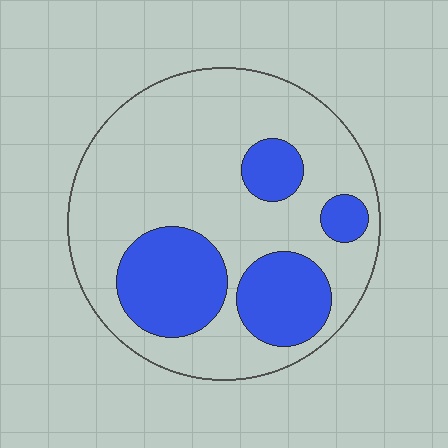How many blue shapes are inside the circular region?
4.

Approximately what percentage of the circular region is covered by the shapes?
Approximately 30%.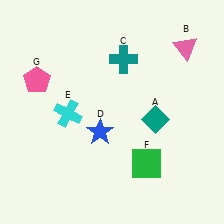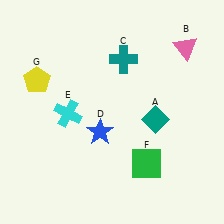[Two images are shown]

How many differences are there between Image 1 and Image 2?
There is 1 difference between the two images.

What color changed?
The pentagon (G) changed from pink in Image 1 to yellow in Image 2.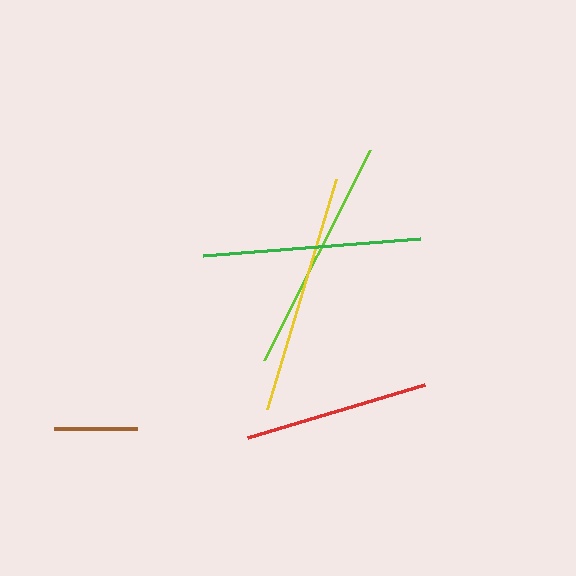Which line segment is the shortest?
The brown line is the shortest at approximately 83 pixels.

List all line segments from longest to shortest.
From longest to shortest: yellow, lime, green, red, brown.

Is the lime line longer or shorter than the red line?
The lime line is longer than the red line.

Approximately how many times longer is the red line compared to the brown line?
The red line is approximately 2.2 times the length of the brown line.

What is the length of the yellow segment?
The yellow segment is approximately 240 pixels long.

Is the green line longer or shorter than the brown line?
The green line is longer than the brown line.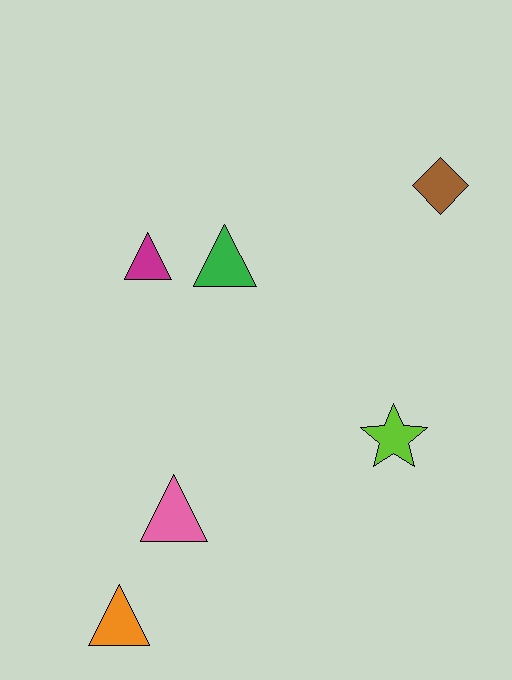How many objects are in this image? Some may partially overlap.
There are 6 objects.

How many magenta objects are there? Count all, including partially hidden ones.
There is 1 magenta object.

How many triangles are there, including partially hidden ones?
There are 4 triangles.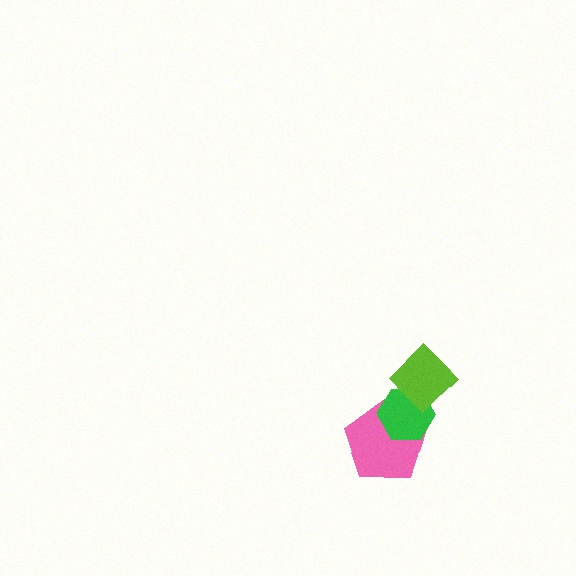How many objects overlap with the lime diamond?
1 object overlaps with the lime diamond.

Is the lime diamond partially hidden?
No, no other shape covers it.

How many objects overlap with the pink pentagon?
1 object overlaps with the pink pentagon.